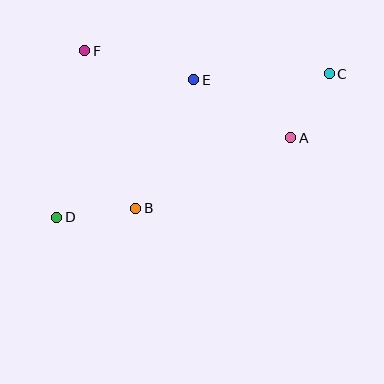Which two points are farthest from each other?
Points C and D are farthest from each other.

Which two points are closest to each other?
Points A and C are closest to each other.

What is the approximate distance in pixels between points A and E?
The distance between A and E is approximately 113 pixels.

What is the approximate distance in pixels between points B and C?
The distance between B and C is approximately 236 pixels.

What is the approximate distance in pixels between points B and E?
The distance between B and E is approximately 141 pixels.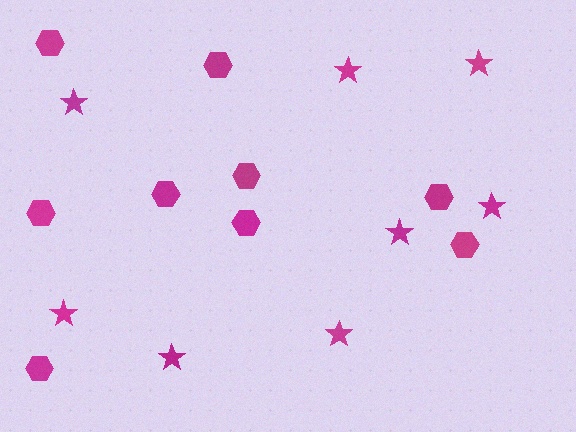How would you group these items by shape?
There are 2 groups: one group of stars (8) and one group of hexagons (9).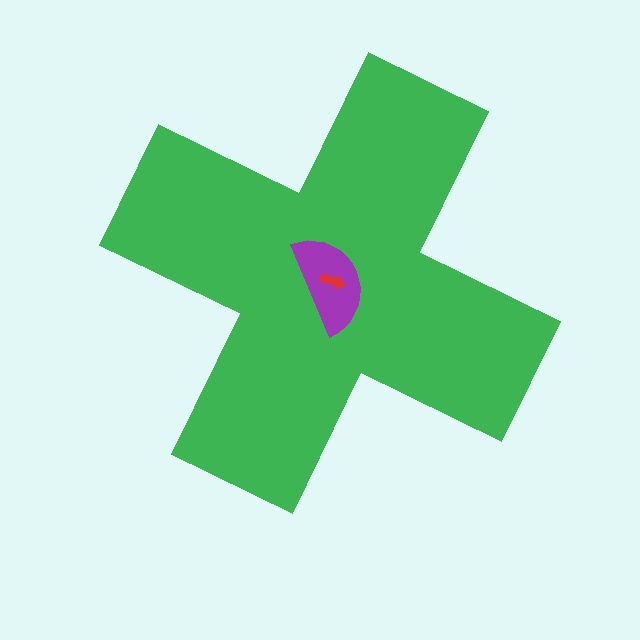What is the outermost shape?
The green cross.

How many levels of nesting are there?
3.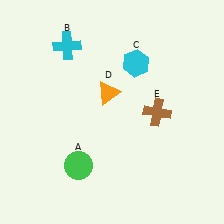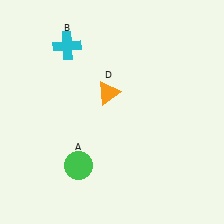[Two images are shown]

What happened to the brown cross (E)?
The brown cross (E) was removed in Image 2. It was in the bottom-right area of Image 1.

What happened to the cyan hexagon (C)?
The cyan hexagon (C) was removed in Image 2. It was in the top-right area of Image 1.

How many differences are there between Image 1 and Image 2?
There are 2 differences between the two images.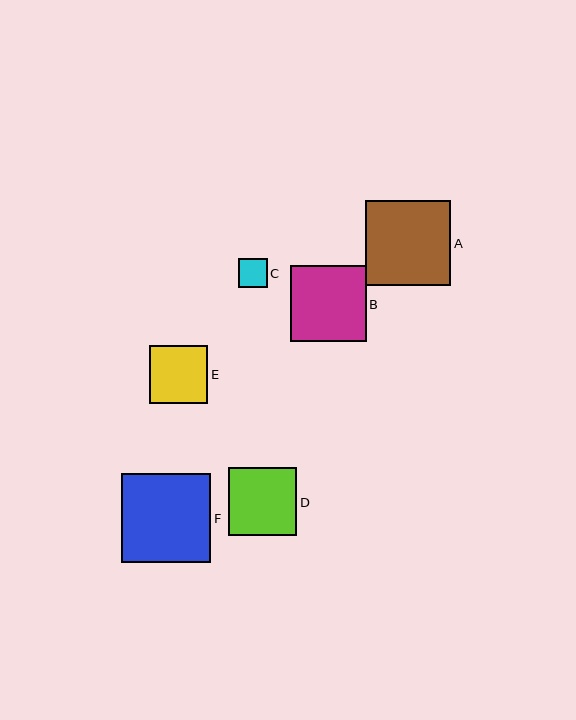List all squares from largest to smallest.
From largest to smallest: F, A, B, D, E, C.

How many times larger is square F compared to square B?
Square F is approximately 1.2 times the size of square B.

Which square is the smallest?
Square C is the smallest with a size of approximately 29 pixels.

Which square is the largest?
Square F is the largest with a size of approximately 89 pixels.